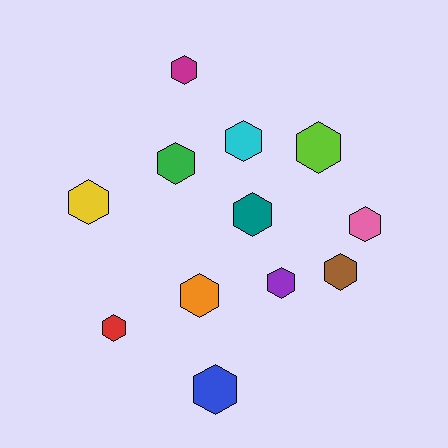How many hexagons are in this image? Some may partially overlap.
There are 12 hexagons.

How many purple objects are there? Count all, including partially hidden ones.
There is 1 purple object.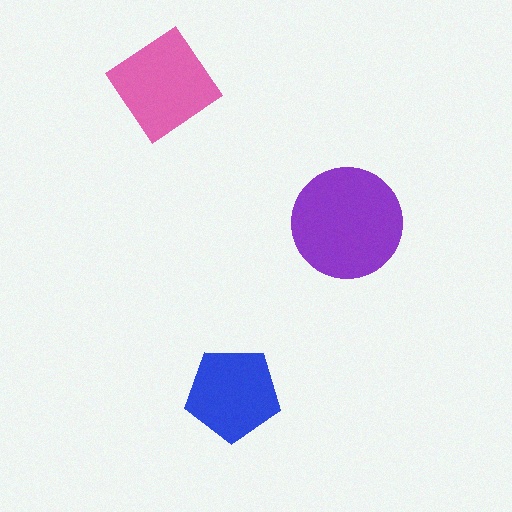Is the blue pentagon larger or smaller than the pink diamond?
Smaller.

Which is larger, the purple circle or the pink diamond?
The purple circle.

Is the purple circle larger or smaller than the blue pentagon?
Larger.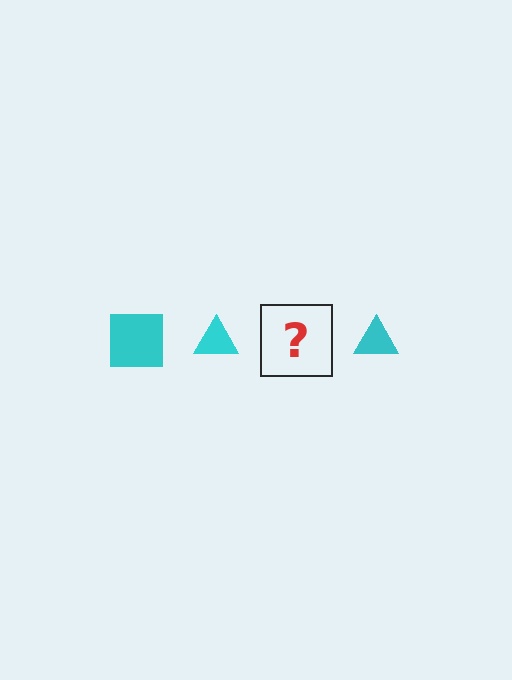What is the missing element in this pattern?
The missing element is a cyan square.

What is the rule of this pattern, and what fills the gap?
The rule is that the pattern cycles through square, triangle shapes in cyan. The gap should be filled with a cyan square.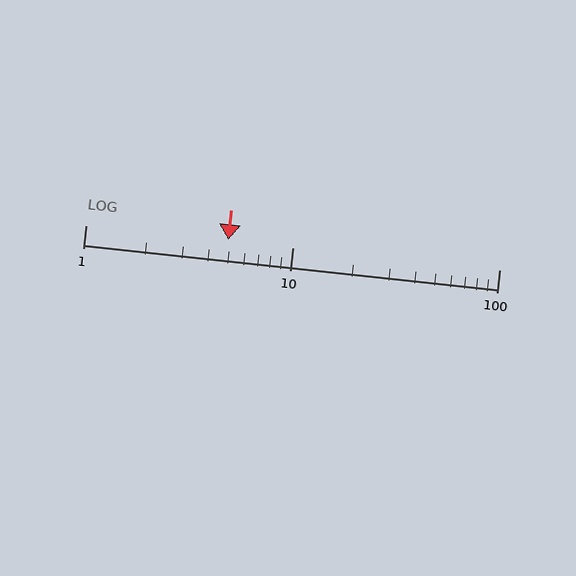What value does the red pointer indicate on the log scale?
The pointer indicates approximately 4.9.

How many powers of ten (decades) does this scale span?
The scale spans 2 decades, from 1 to 100.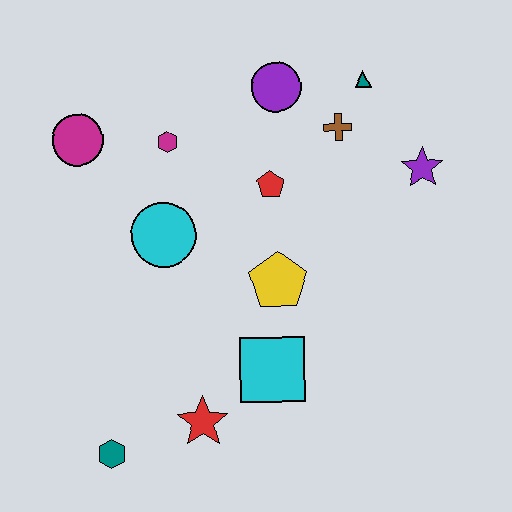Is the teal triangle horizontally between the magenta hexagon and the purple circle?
No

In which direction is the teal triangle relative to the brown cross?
The teal triangle is above the brown cross.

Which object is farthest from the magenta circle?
The purple star is farthest from the magenta circle.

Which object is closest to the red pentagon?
The brown cross is closest to the red pentagon.